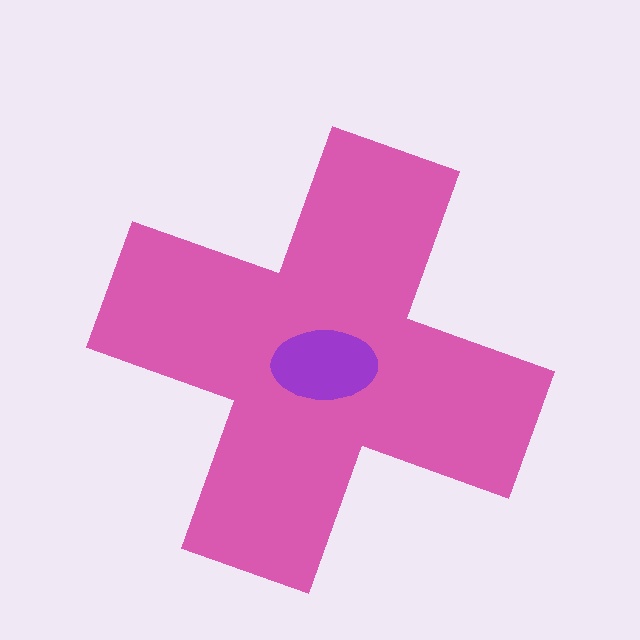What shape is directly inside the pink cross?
The purple ellipse.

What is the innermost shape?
The purple ellipse.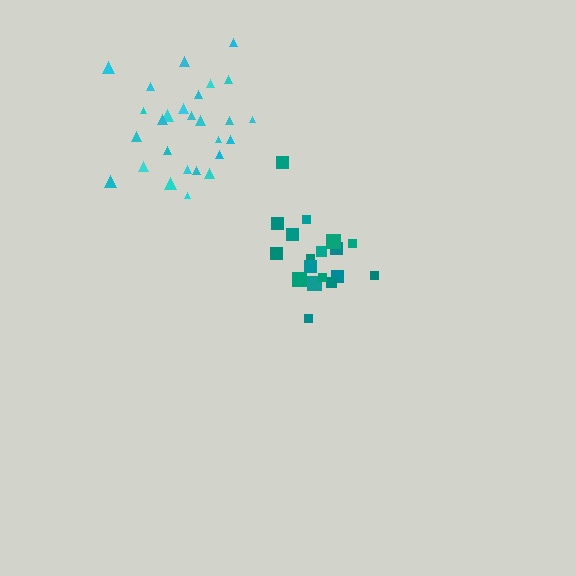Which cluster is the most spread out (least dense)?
Cyan.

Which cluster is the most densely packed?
Teal.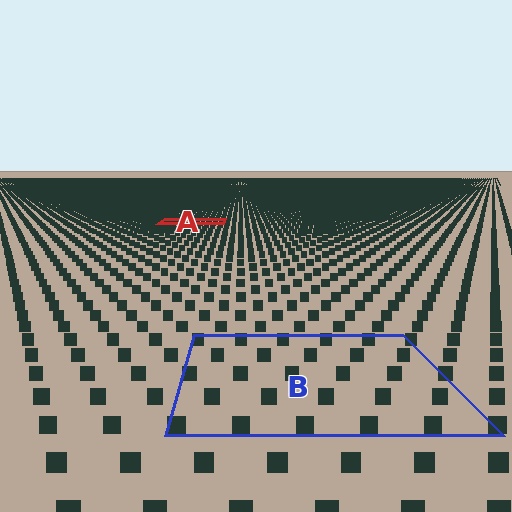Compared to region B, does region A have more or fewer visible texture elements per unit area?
Region A has more texture elements per unit area — they are packed more densely because it is farther away.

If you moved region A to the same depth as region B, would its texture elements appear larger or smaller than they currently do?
They would appear larger. At a closer depth, the same texture elements are projected at a bigger on-screen size.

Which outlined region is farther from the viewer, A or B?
Region A is farther from the viewer — the texture elements inside it appear smaller and more densely packed.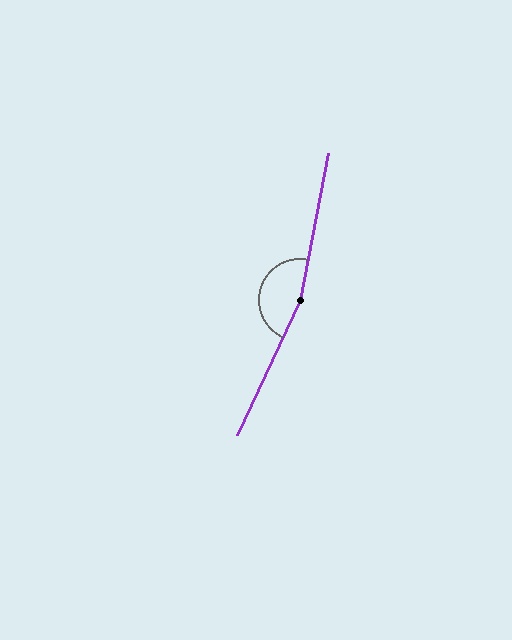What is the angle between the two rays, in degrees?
Approximately 166 degrees.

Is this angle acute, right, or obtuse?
It is obtuse.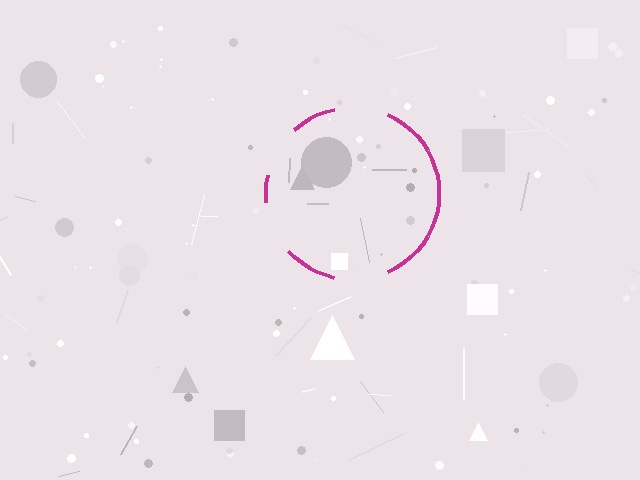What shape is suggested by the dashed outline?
The dashed outline suggests a circle.